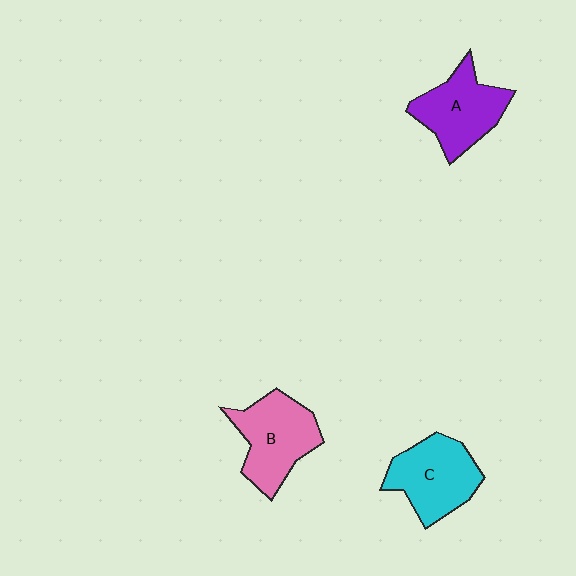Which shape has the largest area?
Shape B (pink).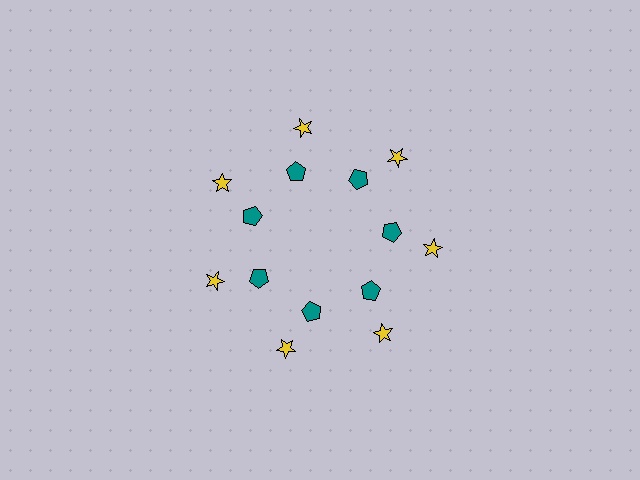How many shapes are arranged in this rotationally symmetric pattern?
There are 14 shapes, arranged in 7 groups of 2.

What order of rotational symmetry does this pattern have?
This pattern has 7-fold rotational symmetry.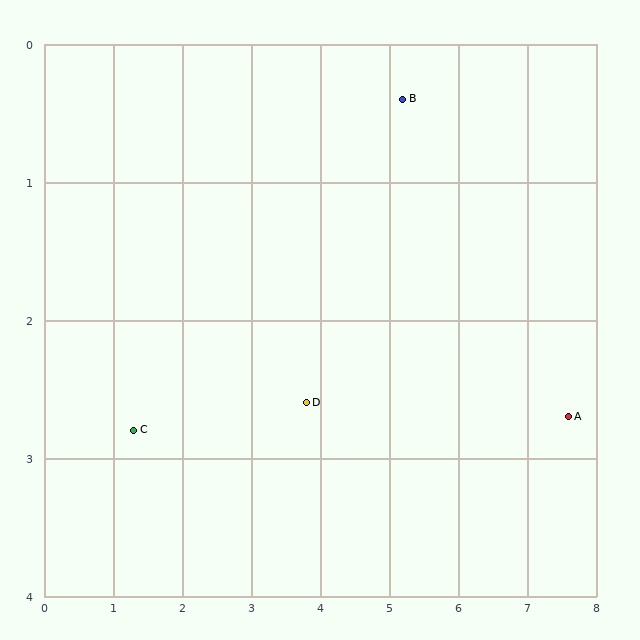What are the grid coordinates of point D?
Point D is at approximately (3.8, 2.6).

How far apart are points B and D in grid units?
Points B and D are about 2.6 grid units apart.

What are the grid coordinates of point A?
Point A is at approximately (7.6, 2.7).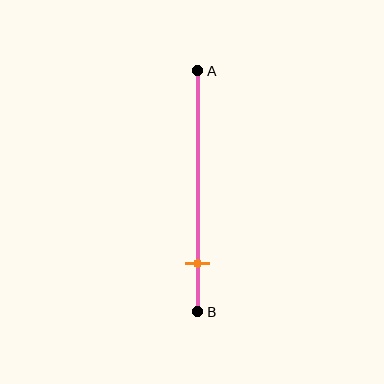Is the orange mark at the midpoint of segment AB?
No, the mark is at about 80% from A, not at the 50% midpoint.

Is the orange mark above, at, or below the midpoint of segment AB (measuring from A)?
The orange mark is below the midpoint of segment AB.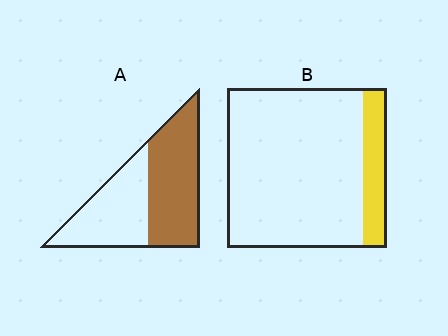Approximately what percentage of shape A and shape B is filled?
A is approximately 55% and B is approximately 15%.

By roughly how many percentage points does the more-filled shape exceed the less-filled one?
By roughly 40 percentage points (A over B).